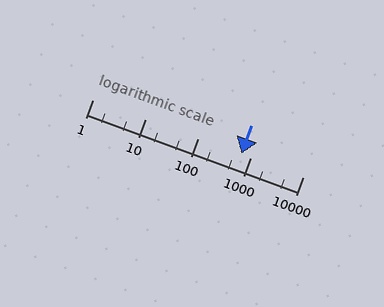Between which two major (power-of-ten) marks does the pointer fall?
The pointer is between 100 and 1000.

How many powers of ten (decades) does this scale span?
The scale spans 4 decades, from 1 to 10000.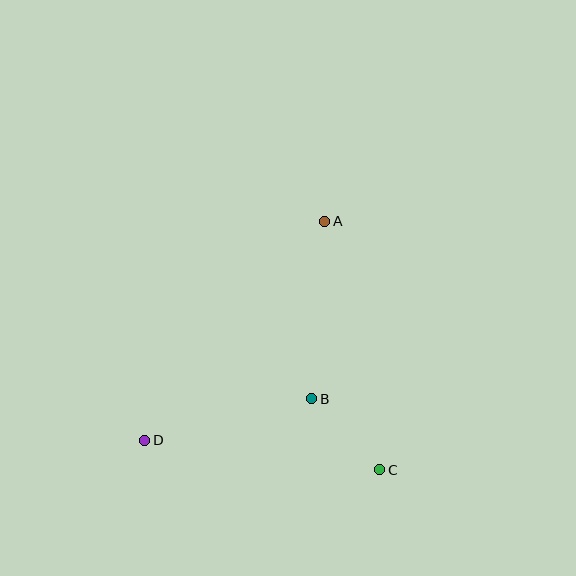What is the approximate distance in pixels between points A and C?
The distance between A and C is approximately 255 pixels.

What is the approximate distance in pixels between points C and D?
The distance between C and D is approximately 237 pixels.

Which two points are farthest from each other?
Points A and D are farthest from each other.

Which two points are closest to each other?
Points B and C are closest to each other.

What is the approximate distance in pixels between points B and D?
The distance between B and D is approximately 172 pixels.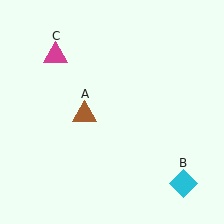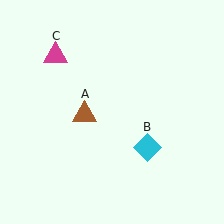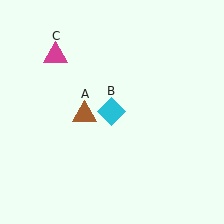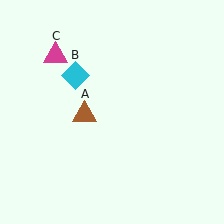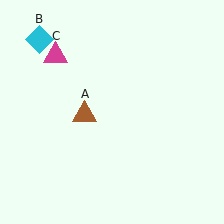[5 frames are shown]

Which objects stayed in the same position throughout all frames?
Brown triangle (object A) and magenta triangle (object C) remained stationary.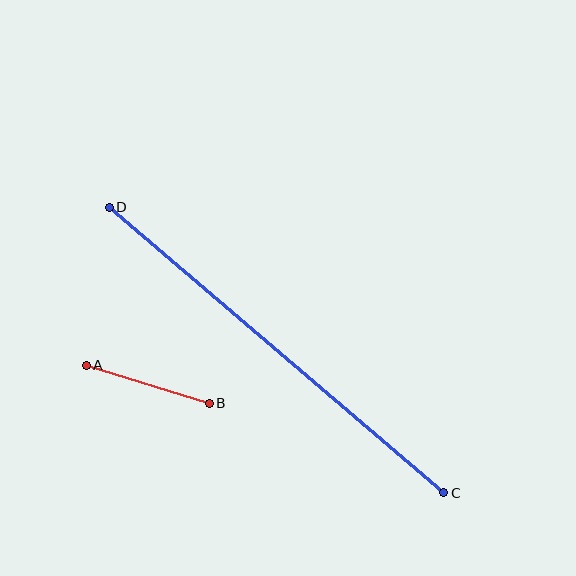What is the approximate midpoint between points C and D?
The midpoint is at approximately (276, 350) pixels.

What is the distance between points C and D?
The distance is approximately 439 pixels.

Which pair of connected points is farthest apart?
Points C and D are farthest apart.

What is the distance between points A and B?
The distance is approximately 129 pixels.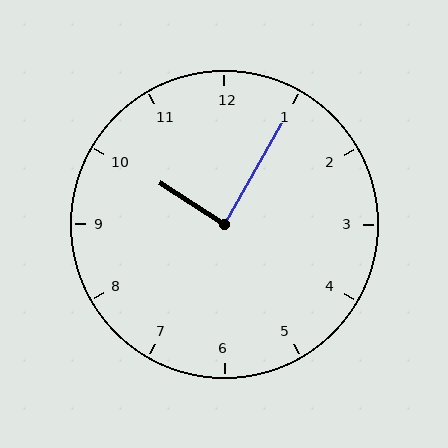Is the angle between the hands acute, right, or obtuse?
It is right.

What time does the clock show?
10:05.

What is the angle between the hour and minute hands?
Approximately 88 degrees.